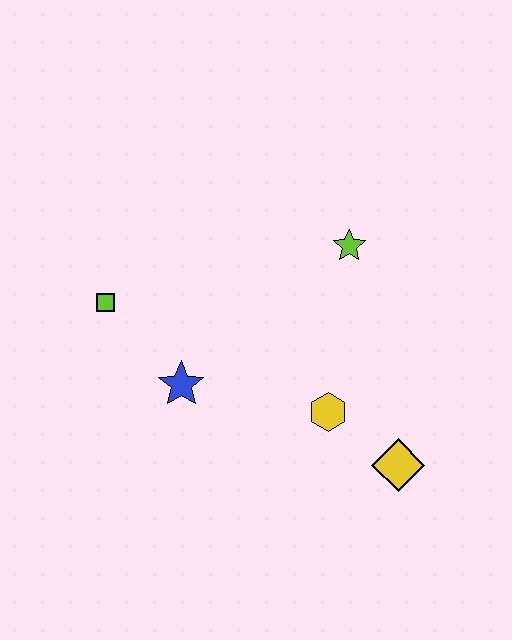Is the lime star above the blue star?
Yes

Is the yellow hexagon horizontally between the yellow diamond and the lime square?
Yes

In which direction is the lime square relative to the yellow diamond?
The lime square is to the left of the yellow diamond.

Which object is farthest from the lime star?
The lime square is farthest from the lime star.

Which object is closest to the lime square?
The blue star is closest to the lime square.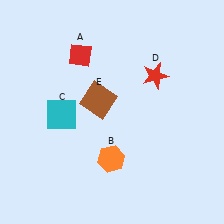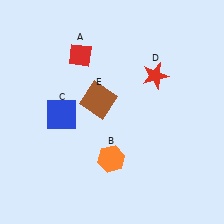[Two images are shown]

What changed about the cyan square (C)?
In Image 1, C is cyan. In Image 2, it changed to blue.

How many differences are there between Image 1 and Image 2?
There is 1 difference between the two images.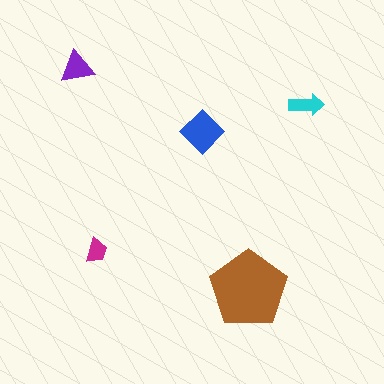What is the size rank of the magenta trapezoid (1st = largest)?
5th.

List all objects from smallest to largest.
The magenta trapezoid, the cyan arrow, the purple triangle, the blue diamond, the brown pentagon.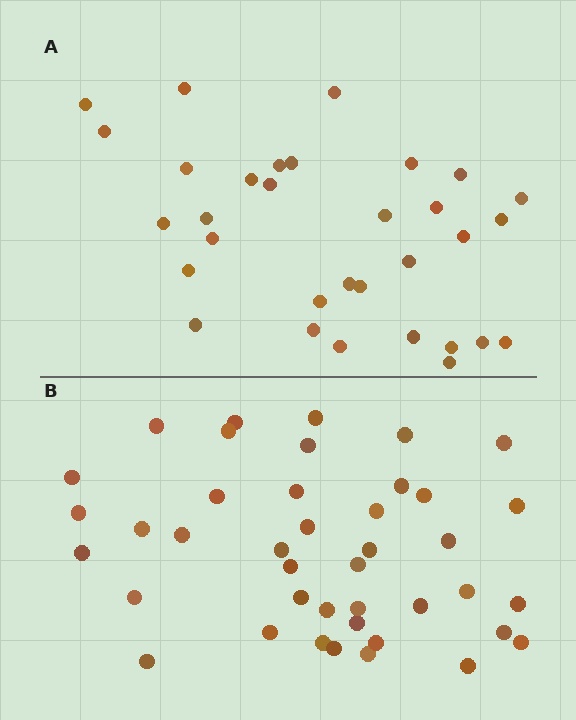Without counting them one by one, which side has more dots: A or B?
Region B (the bottom region) has more dots.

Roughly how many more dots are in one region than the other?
Region B has roughly 8 or so more dots than region A.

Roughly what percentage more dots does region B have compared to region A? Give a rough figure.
About 30% more.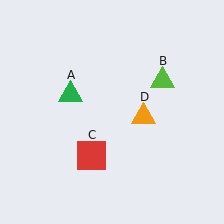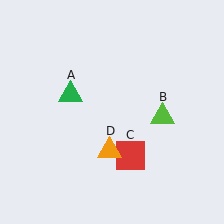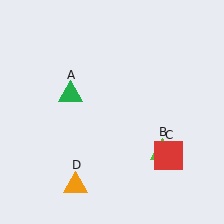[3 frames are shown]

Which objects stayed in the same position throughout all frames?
Green triangle (object A) remained stationary.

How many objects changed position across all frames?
3 objects changed position: lime triangle (object B), red square (object C), orange triangle (object D).